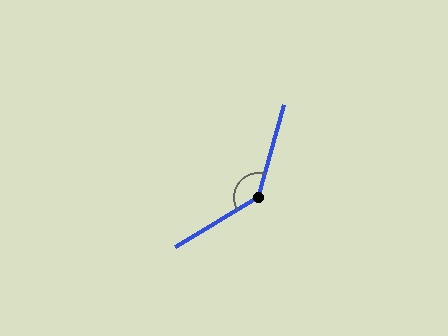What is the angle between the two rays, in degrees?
Approximately 136 degrees.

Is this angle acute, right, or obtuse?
It is obtuse.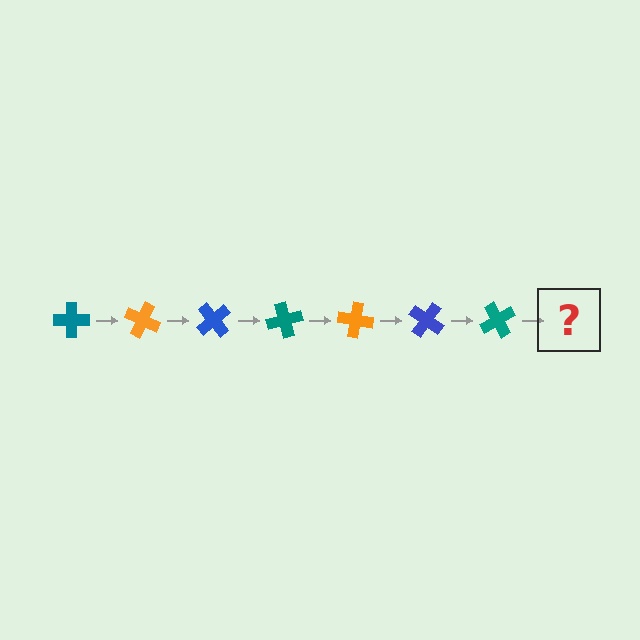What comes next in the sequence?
The next element should be an orange cross, rotated 175 degrees from the start.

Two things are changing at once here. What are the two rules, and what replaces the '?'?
The two rules are that it rotates 25 degrees each step and the color cycles through teal, orange, and blue. The '?' should be an orange cross, rotated 175 degrees from the start.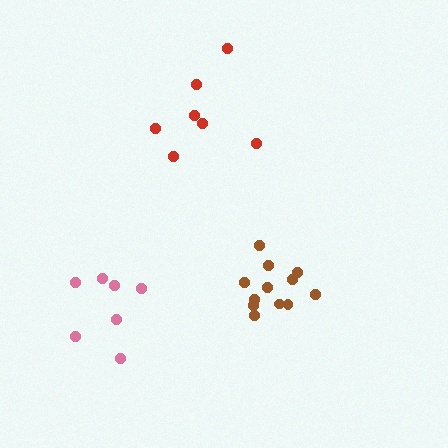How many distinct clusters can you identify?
There are 3 distinct clusters.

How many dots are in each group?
Group 1: 7 dots, Group 2: 7 dots, Group 3: 12 dots (26 total).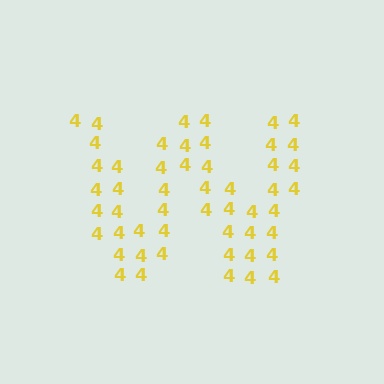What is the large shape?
The large shape is the letter W.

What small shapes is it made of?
It is made of small digit 4's.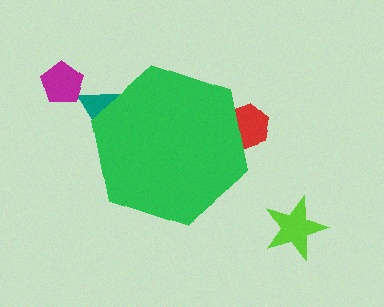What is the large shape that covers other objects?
A green hexagon.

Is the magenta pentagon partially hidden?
No, the magenta pentagon is fully visible.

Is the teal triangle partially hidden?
Yes, the teal triangle is partially hidden behind the green hexagon.